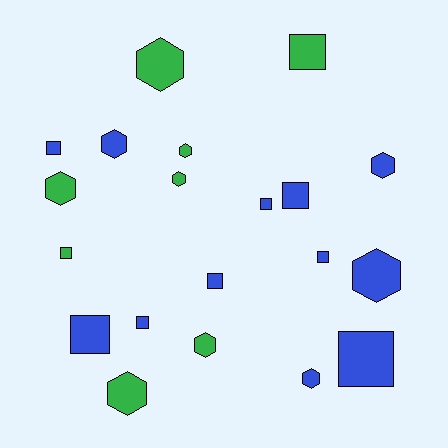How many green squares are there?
There are 2 green squares.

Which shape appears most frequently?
Square, with 10 objects.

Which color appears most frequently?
Blue, with 12 objects.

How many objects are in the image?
There are 20 objects.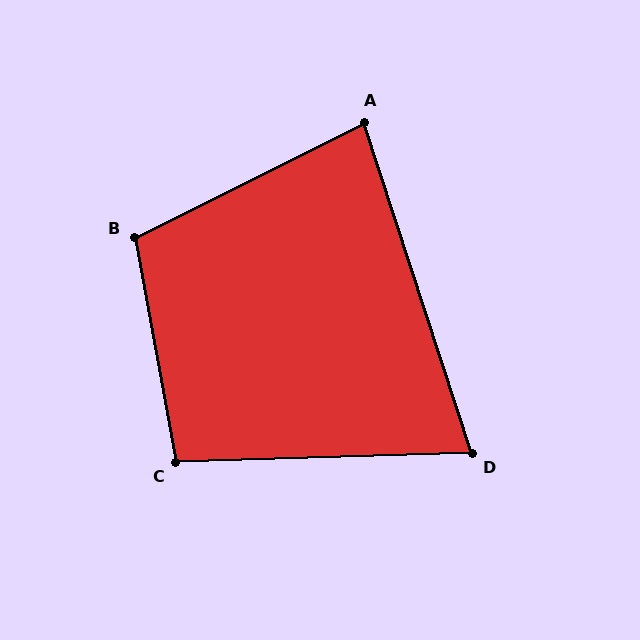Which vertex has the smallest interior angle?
D, at approximately 74 degrees.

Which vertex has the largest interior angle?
B, at approximately 106 degrees.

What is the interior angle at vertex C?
Approximately 99 degrees (obtuse).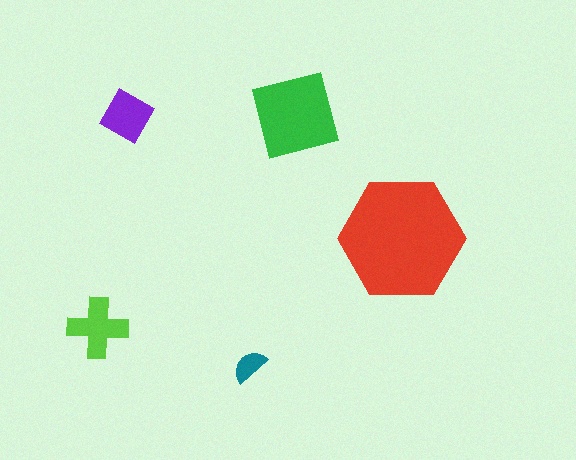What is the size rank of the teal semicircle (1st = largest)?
5th.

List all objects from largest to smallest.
The red hexagon, the green square, the lime cross, the purple square, the teal semicircle.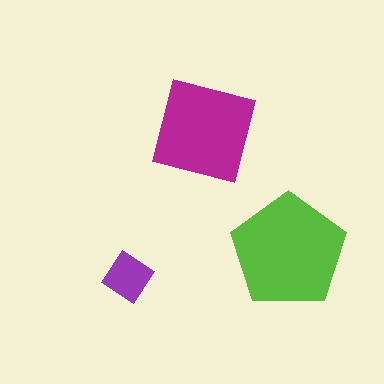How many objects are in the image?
There are 3 objects in the image.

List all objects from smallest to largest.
The purple diamond, the magenta square, the lime pentagon.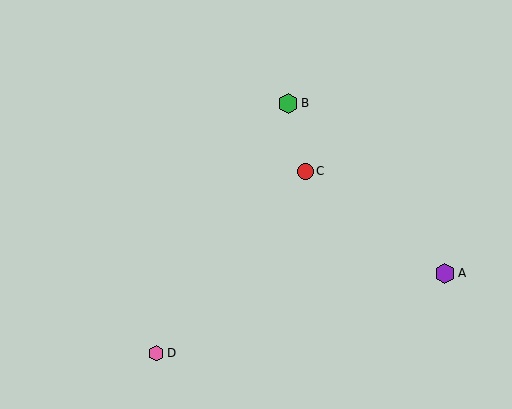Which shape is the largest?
The green hexagon (labeled B) is the largest.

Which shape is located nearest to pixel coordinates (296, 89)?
The green hexagon (labeled B) at (288, 103) is nearest to that location.